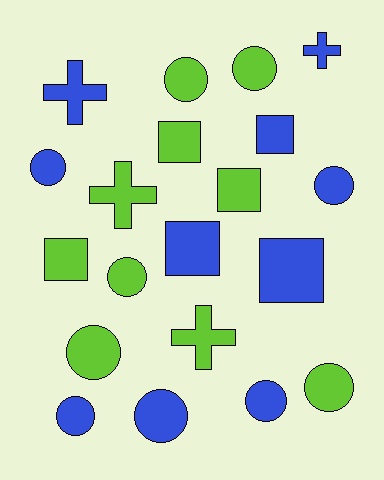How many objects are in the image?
There are 20 objects.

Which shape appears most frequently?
Circle, with 10 objects.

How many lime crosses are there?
There are 2 lime crosses.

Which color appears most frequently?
Lime, with 10 objects.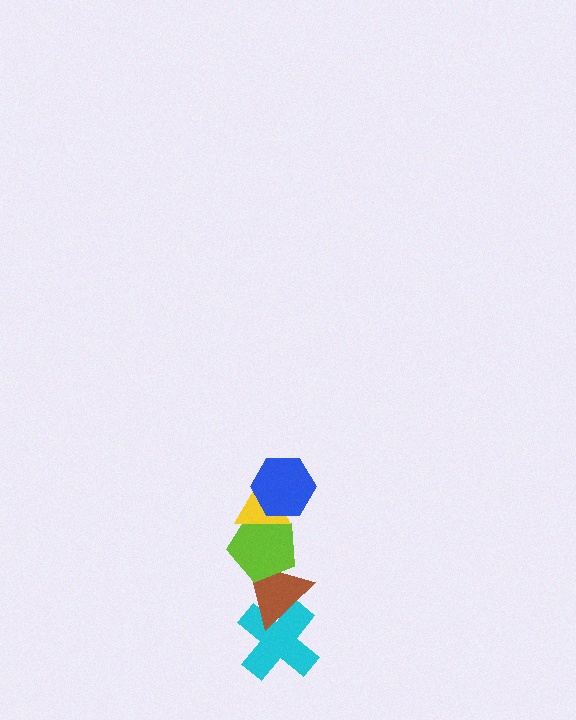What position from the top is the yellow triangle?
The yellow triangle is 2nd from the top.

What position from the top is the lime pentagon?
The lime pentagon is 3rd from the top.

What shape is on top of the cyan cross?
The brown triangle is on top of the cyan cross.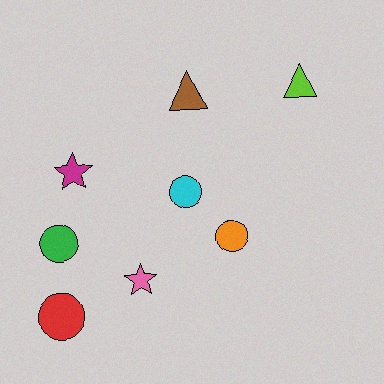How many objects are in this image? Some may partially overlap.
There are 8 objects.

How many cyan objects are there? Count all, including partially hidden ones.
There is 1 cyan object.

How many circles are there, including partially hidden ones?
There are 4 circles.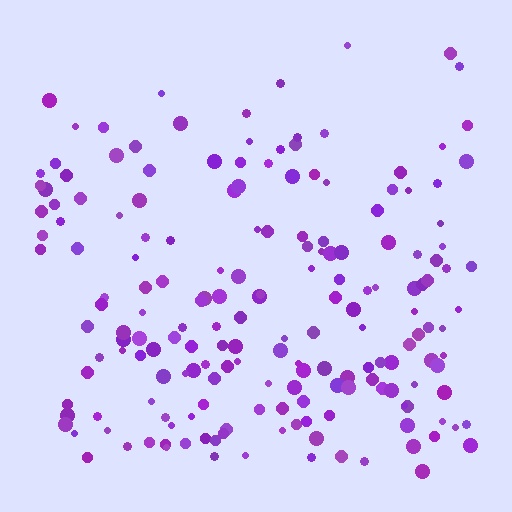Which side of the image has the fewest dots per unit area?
The top.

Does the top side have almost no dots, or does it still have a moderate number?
Still a moderate number, just noticeably fewer than the bottom.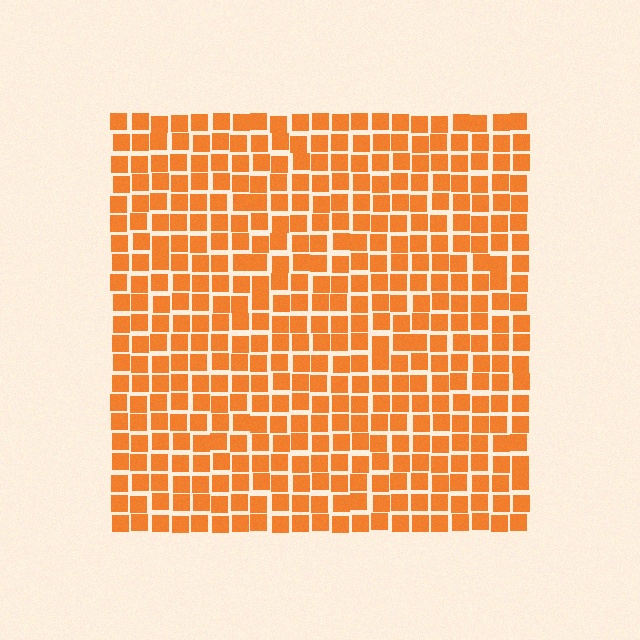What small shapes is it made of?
It is made of small squares.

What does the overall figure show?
The overall figure shows a square.